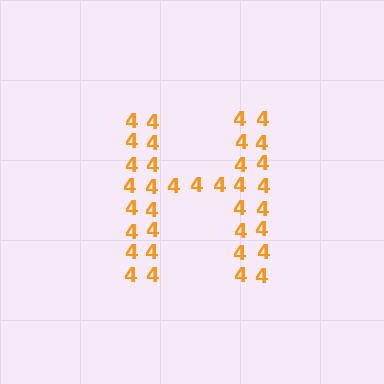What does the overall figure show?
The overall figure shows the letter H.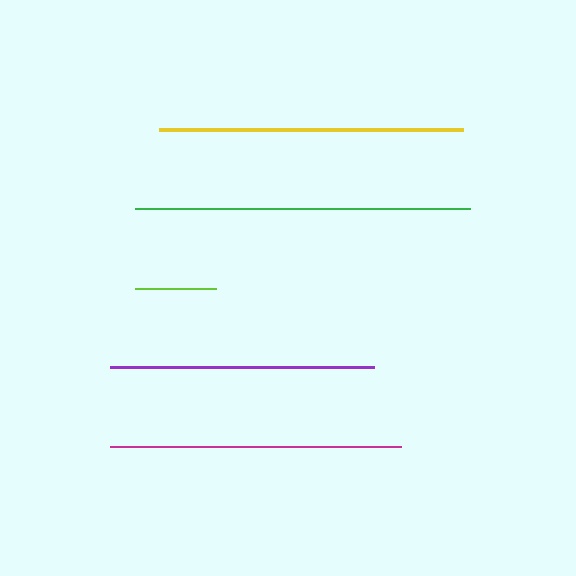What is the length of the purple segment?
The purple segment is approximately 264 pixels long.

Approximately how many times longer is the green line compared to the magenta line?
The green line is approximately 1.1 times the length of the magenta line.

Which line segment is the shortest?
The lime line is the shortest at approximately 81 pixels.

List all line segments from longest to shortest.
From longest to shortest: green, yellow, magenta, purple, lime.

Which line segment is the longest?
The green line is the longest at approximately 335 pixels.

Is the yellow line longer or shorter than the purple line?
The yellow line is longer than the purple line.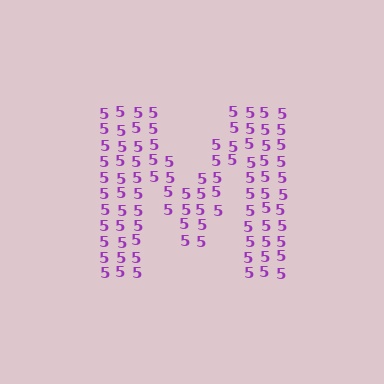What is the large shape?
The large shape is the letter M.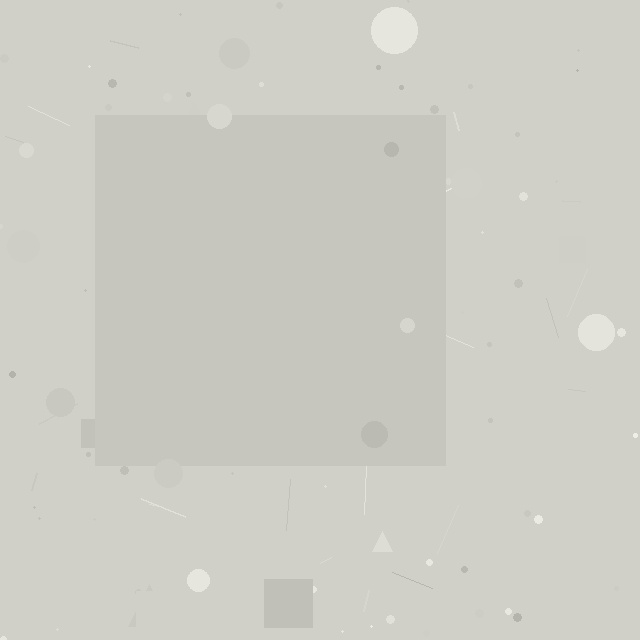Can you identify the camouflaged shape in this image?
The camouflaged shape is a square.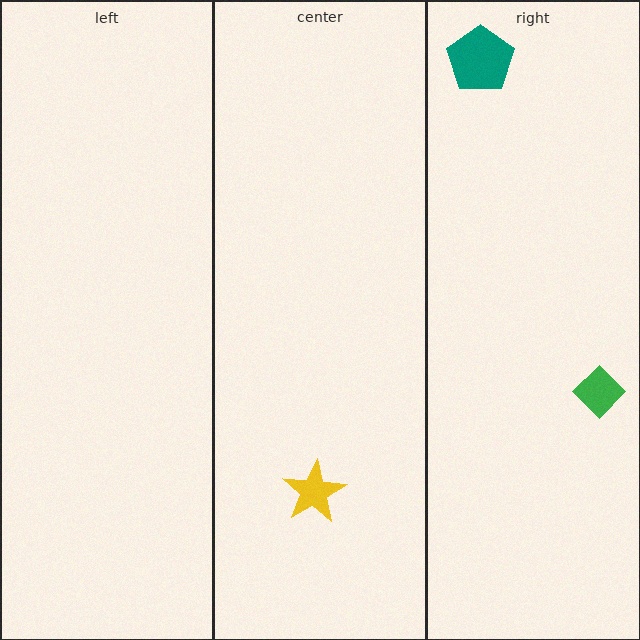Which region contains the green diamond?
The right region.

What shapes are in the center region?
The yellow star.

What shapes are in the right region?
The green diamond, the teal pentagon.